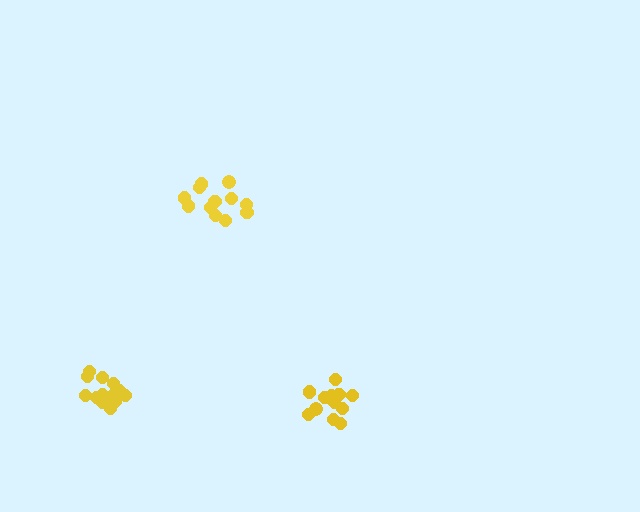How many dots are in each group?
Group 1: 17 dots, Group 2: 13 dots, Group 3: 13 dots (43 total).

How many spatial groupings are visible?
There are 3 spatial groupings.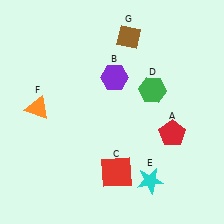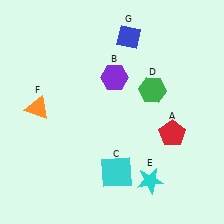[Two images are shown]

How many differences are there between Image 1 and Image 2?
There are 2 differences between the two images.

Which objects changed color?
C changed from red to cyan. G changed from brown to blue.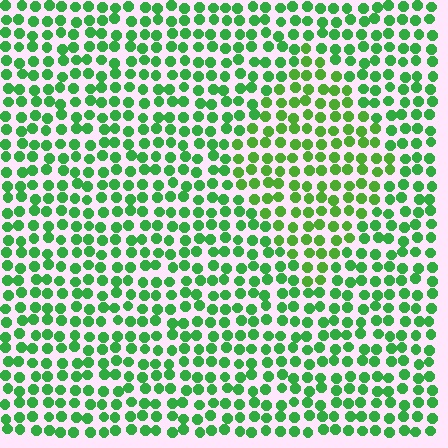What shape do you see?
I see a diamond.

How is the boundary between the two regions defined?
The boundary is defined purely by a slight shift in hue (about 21 degrees). Spacing, size, and orientation are identical on both sides.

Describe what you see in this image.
The image is filled with small green elements in a uniform arrangement. A diamond-shaped region is visible where the elements are tinted to a slightly different hue, forming a subtle color boundary.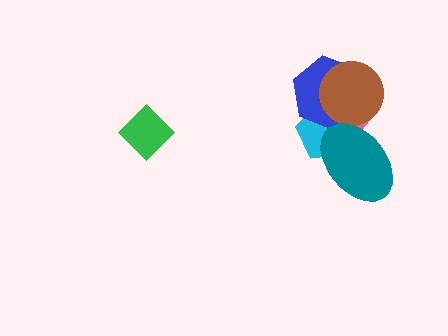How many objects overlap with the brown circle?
4 objects overlap with the brown circle.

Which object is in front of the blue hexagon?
The brown circle is in front of the blue hexagon.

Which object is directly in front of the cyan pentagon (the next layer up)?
The pink triangle is directly in front of the cyan pentagon.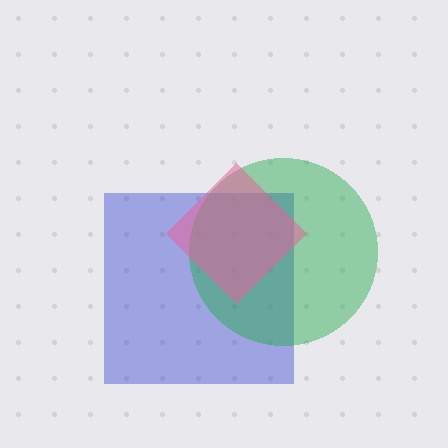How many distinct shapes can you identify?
There are 3 distinct shapes: a blue square, a green circle, a pink diamond.